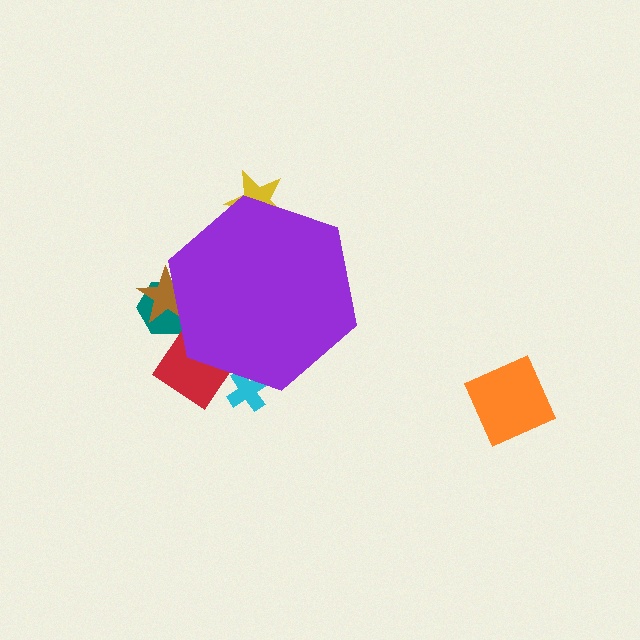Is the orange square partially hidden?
No, the orange square is fully visible.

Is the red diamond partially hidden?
Yes, the red diamond is partially hidden behind the purple hexagon.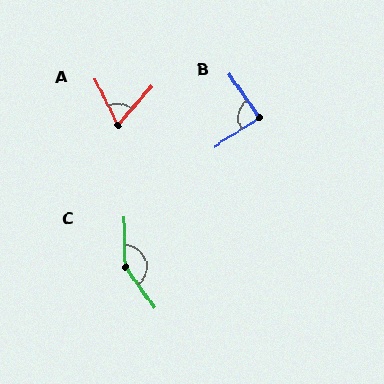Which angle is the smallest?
A, at approximately 67 degrees.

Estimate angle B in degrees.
Approximately 88 degrees.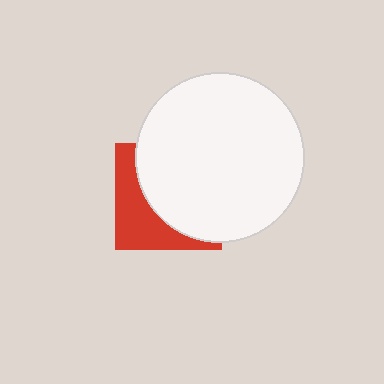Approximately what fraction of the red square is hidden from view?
Roughly 63% of the red square is hidden behind the white circle.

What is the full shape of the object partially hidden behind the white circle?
The partially hidden object is a red square.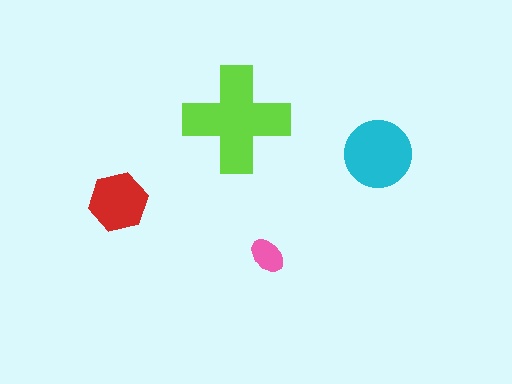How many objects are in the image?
There are 4 objects in the image.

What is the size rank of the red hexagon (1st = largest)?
3rd.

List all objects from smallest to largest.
The pink ellipse, the red hexagon, the cyan circle, the lime cross.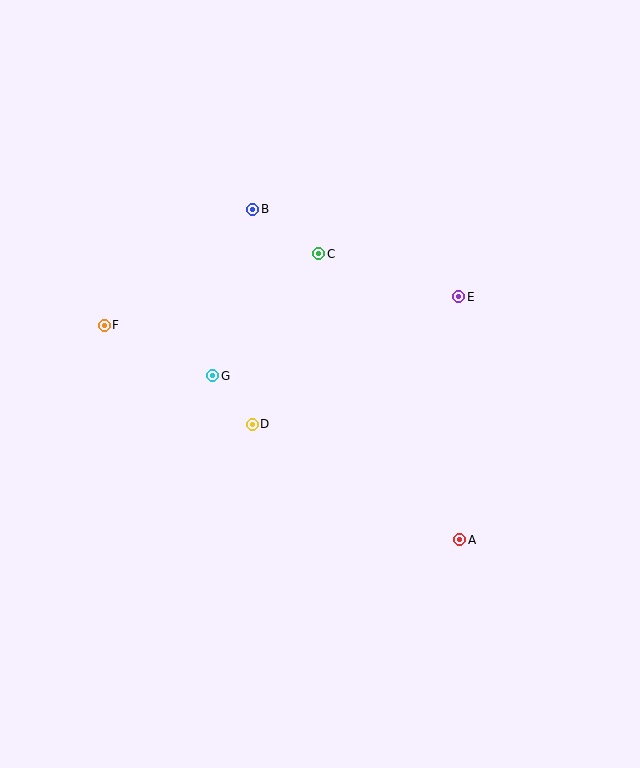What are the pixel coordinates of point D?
Point D is at (252, 424).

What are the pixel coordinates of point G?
Point G is at (213, 376).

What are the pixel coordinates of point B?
Point B is at (253, 209).